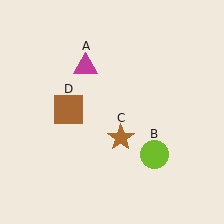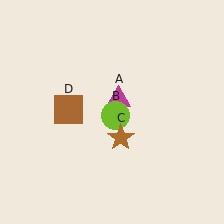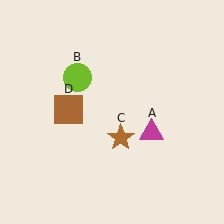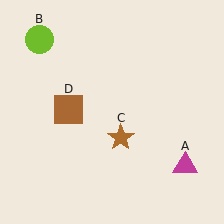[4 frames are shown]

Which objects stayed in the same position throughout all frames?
Brown star (object C) and brown square (object D) remained stationary.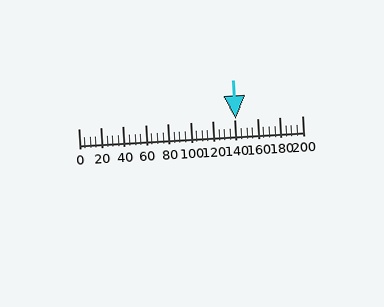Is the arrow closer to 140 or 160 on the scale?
The arrow is closer to 140.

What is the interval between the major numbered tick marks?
The major tick marks are spaced 20 units apart.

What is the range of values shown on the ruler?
The ruler shows values from 0 to 200.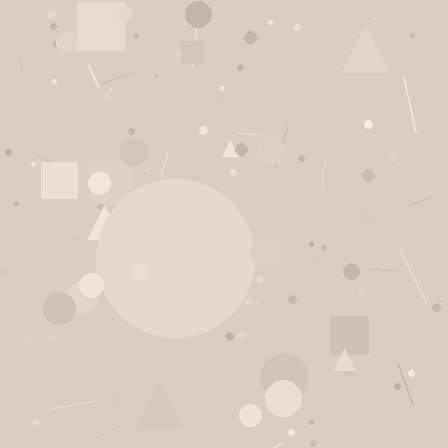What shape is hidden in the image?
A circle is hidden in the image.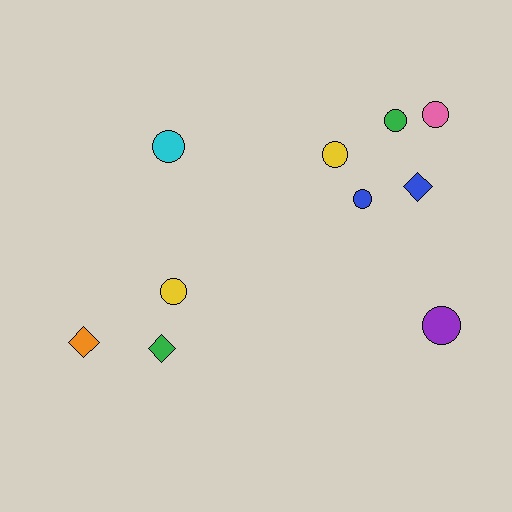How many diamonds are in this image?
There are 3 diamonds.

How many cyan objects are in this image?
There is 1 cyan object.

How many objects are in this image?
There are 10 objects.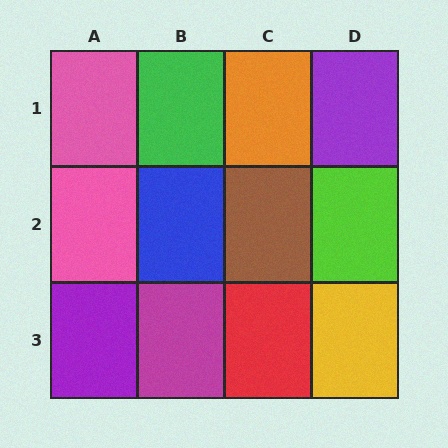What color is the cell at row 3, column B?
Magenta.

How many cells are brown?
1 cell is brown.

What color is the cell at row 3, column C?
Red.